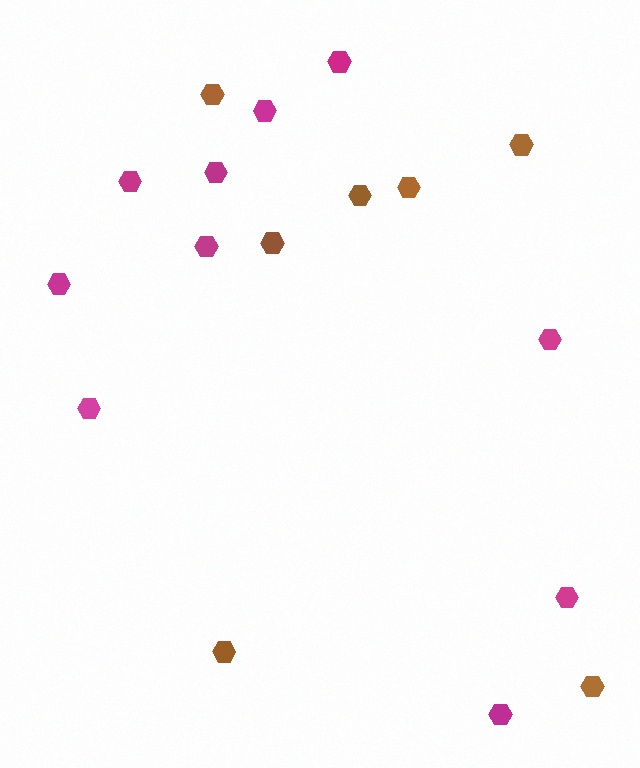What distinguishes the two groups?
There are 2 groups: one group of brown hexagons (7) and one group of magenta hexagons (10).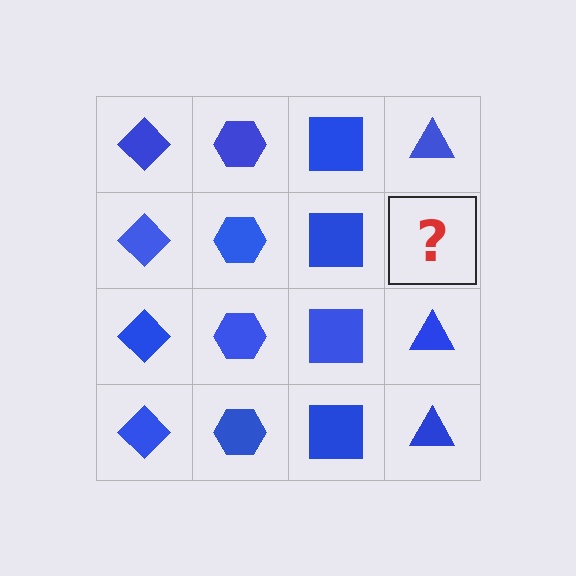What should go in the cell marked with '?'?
The missing cell should contain a blue triangle.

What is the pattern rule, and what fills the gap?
The rule is that each column has a consistent shape. The gap should be filled with a blue triangle.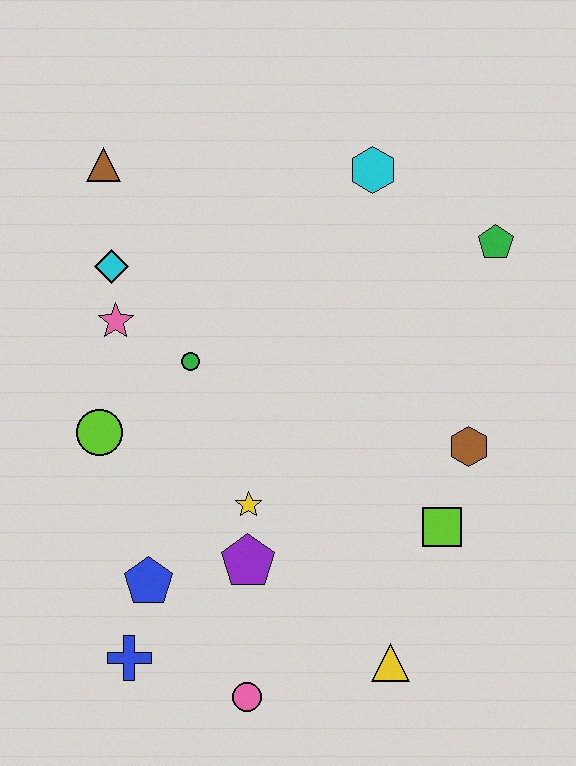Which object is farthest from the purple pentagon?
The brown triangle is farthest from the purple pentagon.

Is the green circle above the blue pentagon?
Yes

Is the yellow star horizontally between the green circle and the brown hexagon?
Yes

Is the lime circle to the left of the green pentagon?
Yes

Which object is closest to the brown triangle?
The cyan diamond is closest to the brown triangle.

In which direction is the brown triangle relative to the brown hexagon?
The brown triangle is to the left of the brown hexagon.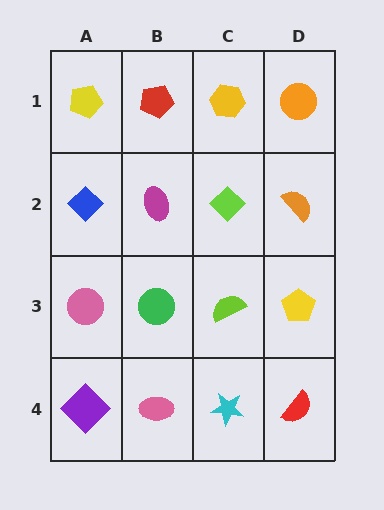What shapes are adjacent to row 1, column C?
A lime diamond (row 2, column C), a red pentagon (row 1, column B), an orange circle (row 1, column D).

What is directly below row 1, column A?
A blue diamond.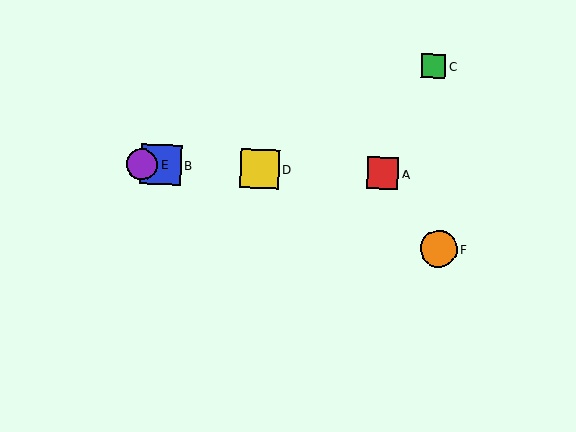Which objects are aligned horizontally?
Objects A, B, D, E are aligned horizontally.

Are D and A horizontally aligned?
Yes, both are at y≈169.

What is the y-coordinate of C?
Object C is at y≈66.